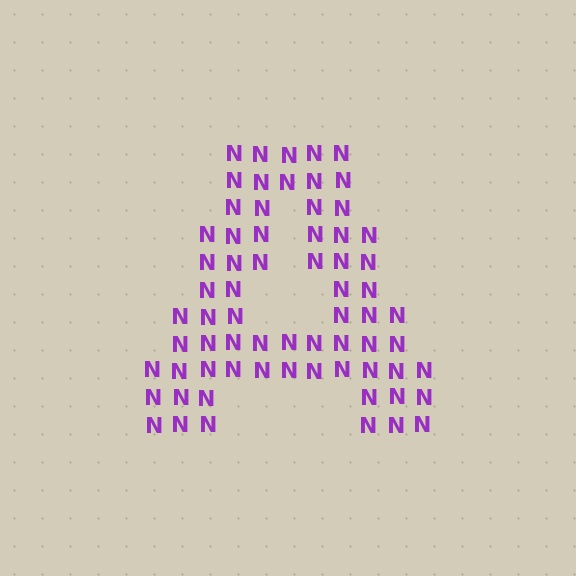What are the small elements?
The small elements are letter N's.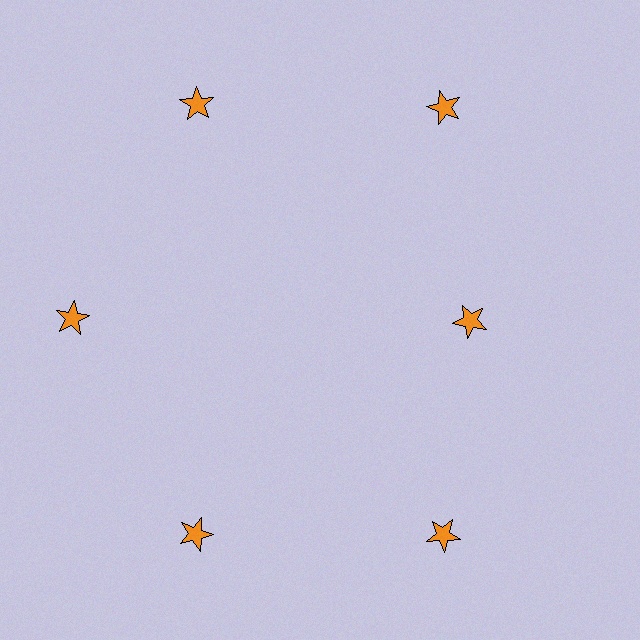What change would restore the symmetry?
The symmetry would be restored by moving it outward, back onto the ring so that all 6 stars sit at equal angles and equal distance from the center.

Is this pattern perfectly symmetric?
No. The 6 orange stars are arranged in a ring, but one element near the 3 o'clock position is pulled inward toward the center, breaking the 6-fold rotational symmetry.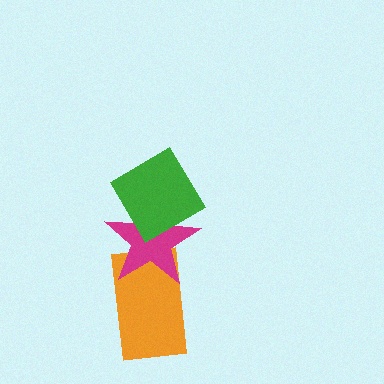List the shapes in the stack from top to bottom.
From top to bottom: the green diamond, the magenta star, the orange rectangle.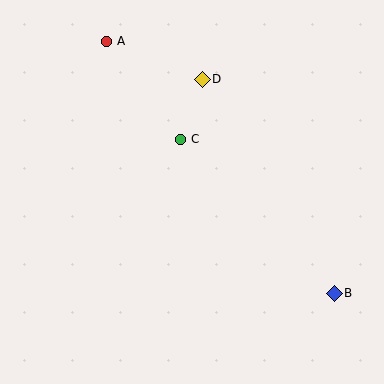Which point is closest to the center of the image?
Point C at (181, 139) is closest to the center.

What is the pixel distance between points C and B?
The distance between C and B is 217 pixels.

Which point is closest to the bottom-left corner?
Point C is closest to the bottom-left corner.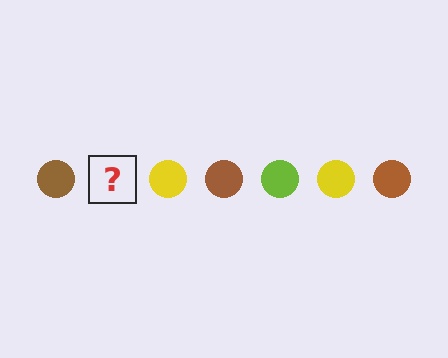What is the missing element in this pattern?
The missing element is a lime circle.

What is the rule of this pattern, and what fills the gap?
The rule is that the pattern cycles through brown, lime, yellow circles. The gap should be filled with a lime circle.